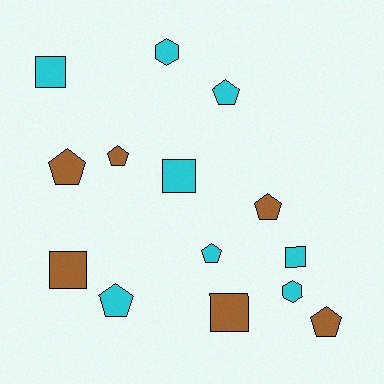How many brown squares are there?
There are 2 brown squares.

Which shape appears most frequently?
Pentagon, with 7 objects.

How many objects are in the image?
There are 14 objects.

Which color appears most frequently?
Cyan, with 8 objects.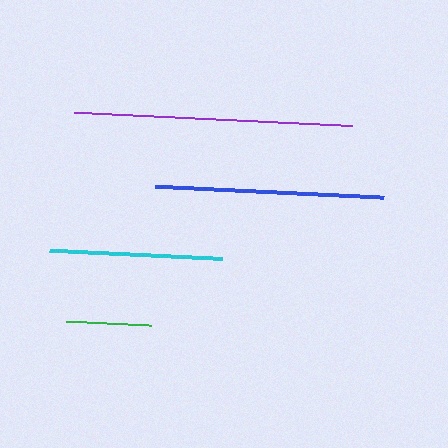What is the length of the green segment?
The green segment is approximately 85 pixels long.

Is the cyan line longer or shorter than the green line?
The cyan line is longer than the green line.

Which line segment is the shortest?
The green line is the shortest at approximately 85 pixels.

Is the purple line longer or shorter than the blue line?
The purple line is longer than the blue line.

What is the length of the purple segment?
The purple segment is approximately 278 pixels long.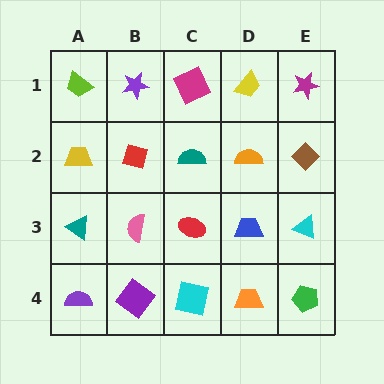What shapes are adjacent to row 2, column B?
A purple star (row 1, column B), a pink semicircle (row 3, column B), a yellow trapezoid (row 2, column A), a teal semicircle (row 2, column C).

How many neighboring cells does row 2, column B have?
4.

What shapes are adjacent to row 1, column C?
A teal semicircle (row 2, column C), a purple star (row 1, column B), a yellow trapezoid (row 1, column D).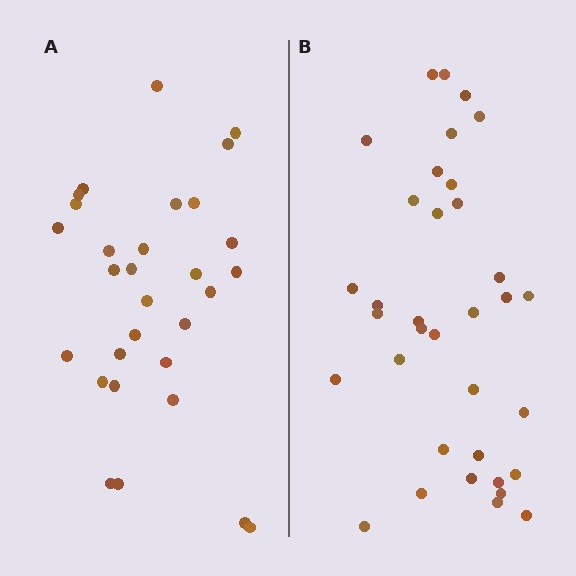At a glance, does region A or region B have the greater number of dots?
Region B (the right region) has more dots.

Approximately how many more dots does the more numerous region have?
Region B has about 5 more dots than region A.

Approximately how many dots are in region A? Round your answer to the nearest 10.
About 30 dots.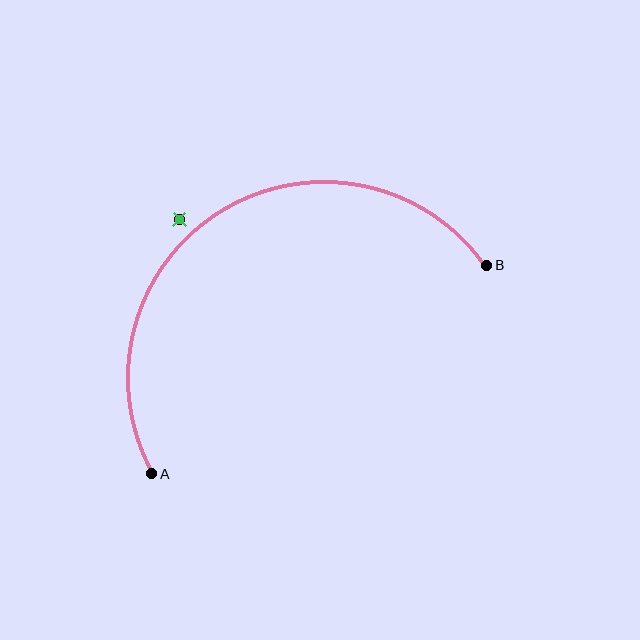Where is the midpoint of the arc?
The arc midpoint is the point on the curve farthest from the straight line joining A and B. It sits above that line.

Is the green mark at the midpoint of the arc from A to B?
No — the green mark does not lie on the arc at all. It sits slightly outside the curve.